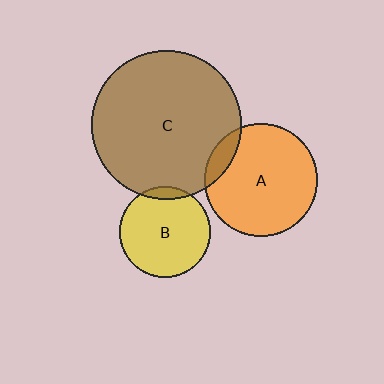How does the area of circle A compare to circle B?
Approximately 1.5 times.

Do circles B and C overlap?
Yes.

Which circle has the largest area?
Circle C (brown).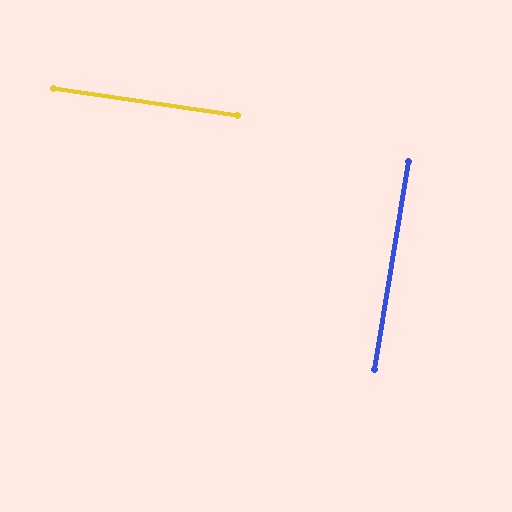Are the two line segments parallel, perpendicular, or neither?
Perpendicular — they meet at approximately 89°.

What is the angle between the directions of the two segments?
Approximately 89 degrees.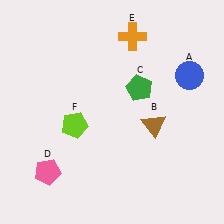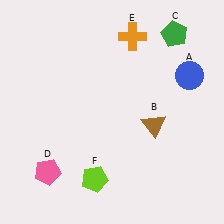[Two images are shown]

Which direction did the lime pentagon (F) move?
The lime pentagon (F) moved down.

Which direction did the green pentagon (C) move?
The green pentagon (C) moved up.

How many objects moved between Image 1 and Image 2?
2 objects moved between the two images.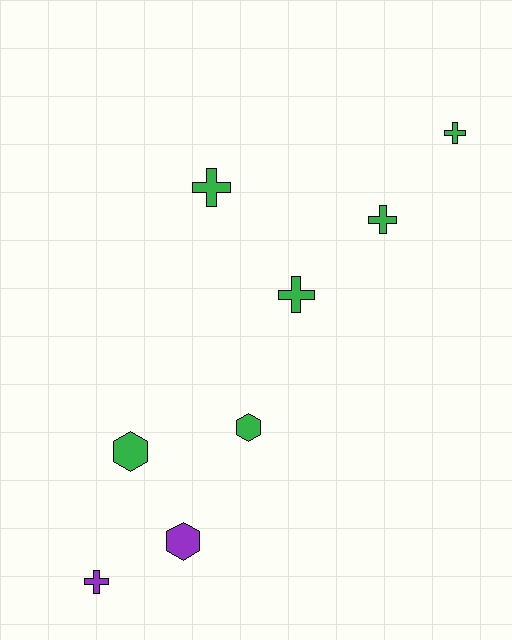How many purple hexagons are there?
There is 1 purple hexagon.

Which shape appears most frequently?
Cross, with 5 objects.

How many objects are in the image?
There are 8 objects.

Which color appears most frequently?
Green, with 6 objects.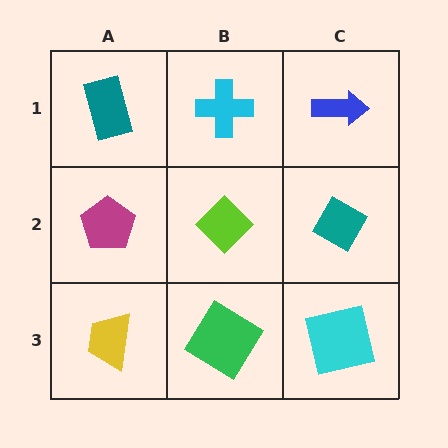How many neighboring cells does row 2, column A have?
3.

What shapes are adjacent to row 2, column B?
A cyan cross (row 1, column B), a green diamond (row 3, column B), a magenta pentagon (row 2, column A), a teal diamond (row 2, column C).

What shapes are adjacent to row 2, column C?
A blue arrow (row 1, column C), a cyan square (row 3, column C), a lime diamond (row 2, column B).